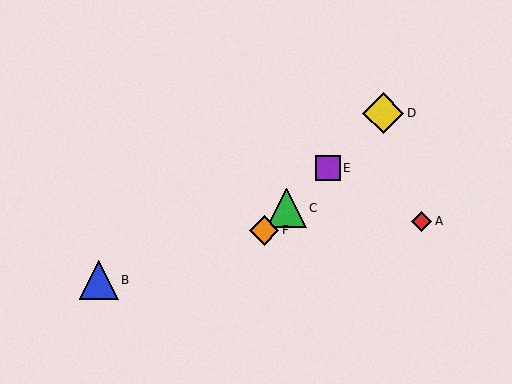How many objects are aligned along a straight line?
4 objects (C, D, E, F) are aligned along a straight line.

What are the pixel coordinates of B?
Object B is at (99, 280).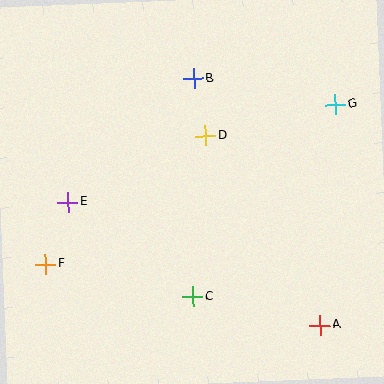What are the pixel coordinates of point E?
Point E is at (68, 202).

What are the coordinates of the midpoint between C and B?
The midpoint between C and B is at (193, 188).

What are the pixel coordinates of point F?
Point F is at (46, 264).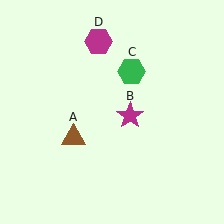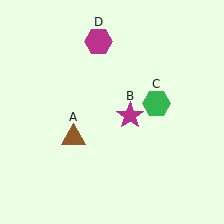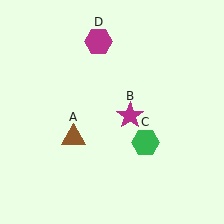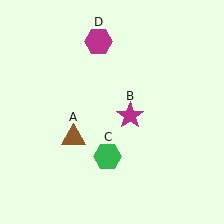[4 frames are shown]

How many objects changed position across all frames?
1 object changed position: green hexagon (object C).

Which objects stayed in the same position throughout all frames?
Brown triangle (object A) and magenta star (object B) and magenta hexagon (object D) remained stationary.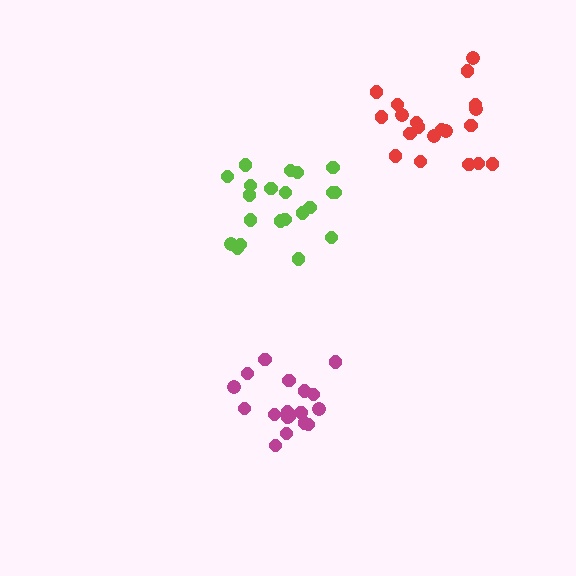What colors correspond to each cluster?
The clusters are colored: red, magenta, lime.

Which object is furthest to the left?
The lime cluster is leftmost.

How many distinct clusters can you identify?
There are 3 distinct clusters.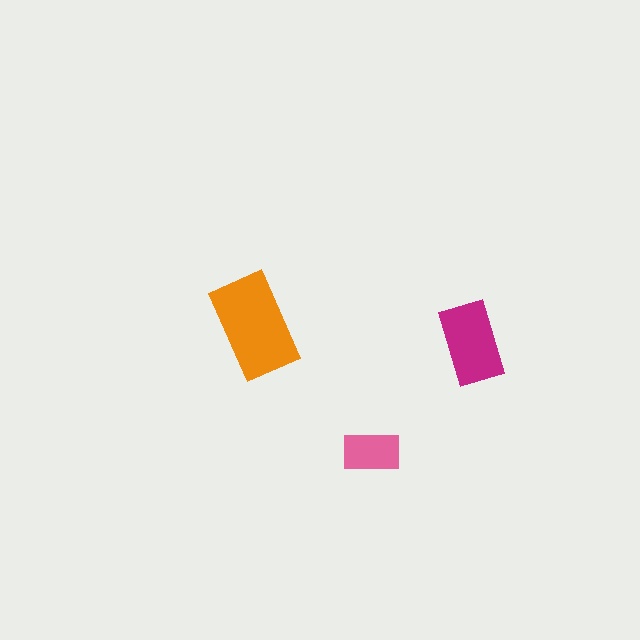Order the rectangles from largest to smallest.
the orange one, the magenta one, the pink one.